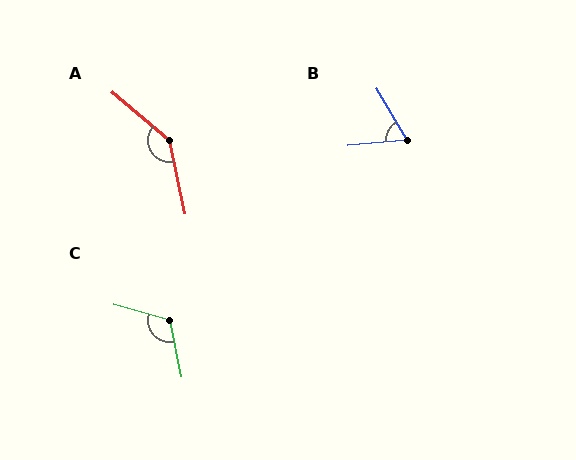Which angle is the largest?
A, at approximately 142 degrees.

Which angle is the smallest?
B, at approximately 64 degrees.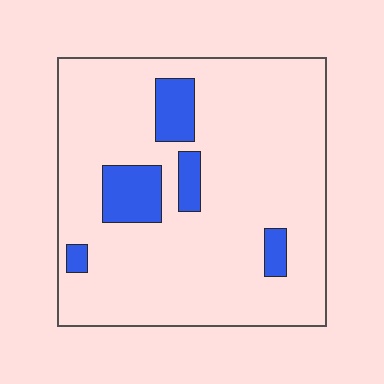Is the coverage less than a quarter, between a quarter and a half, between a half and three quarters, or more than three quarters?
Less than a quarter.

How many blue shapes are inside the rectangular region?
5.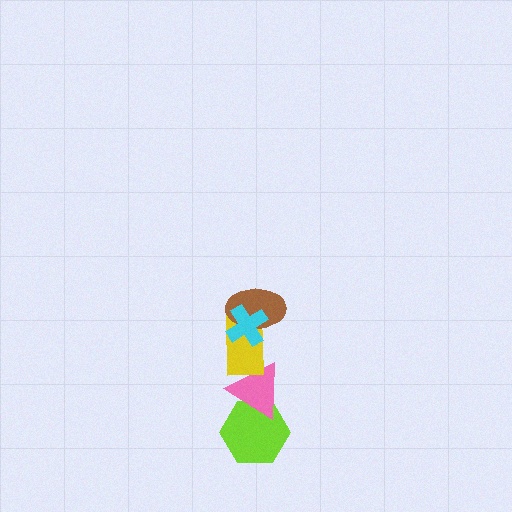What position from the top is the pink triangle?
The pink triangle is 4th from the top.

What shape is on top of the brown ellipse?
The cyan cross is on top of the brown ellipse.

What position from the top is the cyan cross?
The cyan cross is 1st from the top.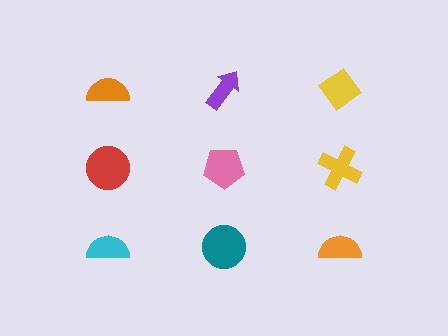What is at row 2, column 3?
A yellow cross.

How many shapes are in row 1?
3 shapes.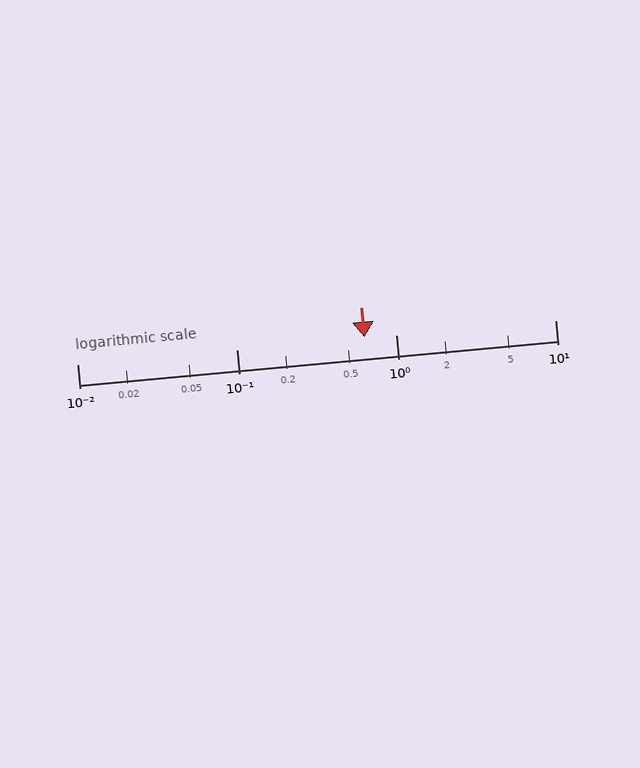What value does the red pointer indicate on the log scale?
The pointer indicates approximately 0.64.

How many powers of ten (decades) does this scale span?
The scale spans 3 decades, from 0.01 to 10.